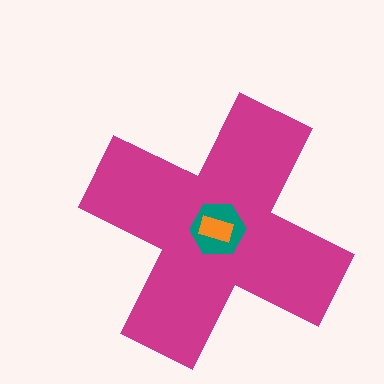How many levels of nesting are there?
3.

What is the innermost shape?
The orange rectangle.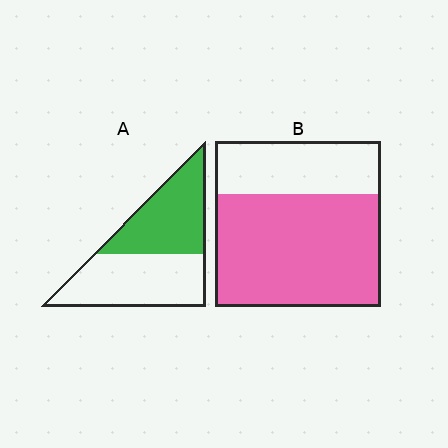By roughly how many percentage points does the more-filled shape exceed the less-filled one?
By roughly 20 percentage points (B over A).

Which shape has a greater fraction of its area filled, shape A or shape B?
Shape B.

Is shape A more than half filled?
Roughly half.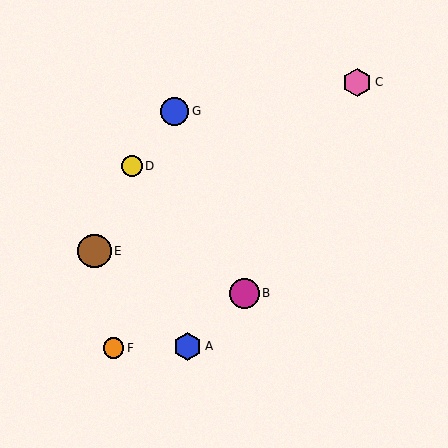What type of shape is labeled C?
Shape C is a pink hexagon.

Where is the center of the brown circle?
The center of the brown circle is at (94, 251).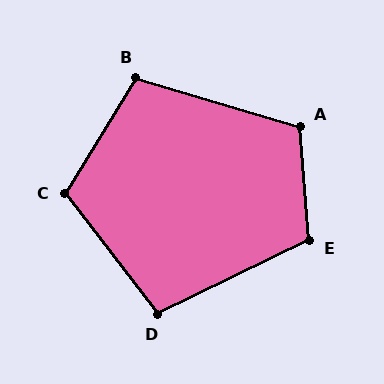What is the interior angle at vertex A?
Approximately 111 degrees (obtuse).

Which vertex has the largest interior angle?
E, at approximately 111 degrees.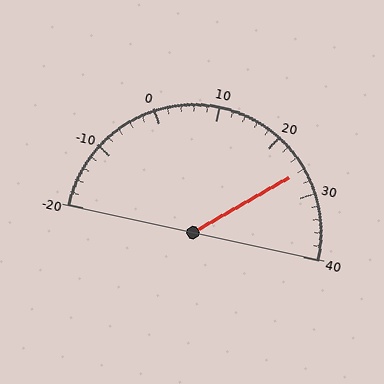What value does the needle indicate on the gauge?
The needle indicates approximately 26.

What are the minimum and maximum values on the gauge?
The gauge ranges from -20 to 40.